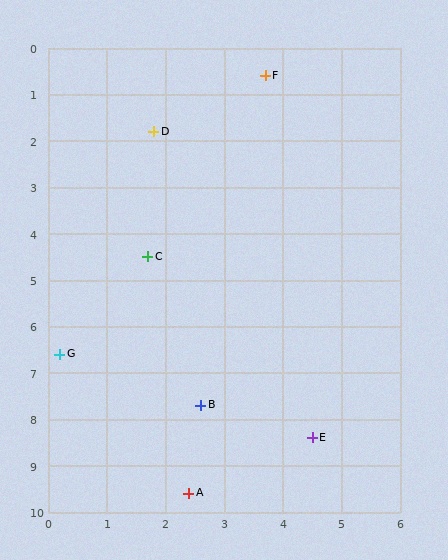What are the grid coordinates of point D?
Point D is at approximately (1.8, 1.8).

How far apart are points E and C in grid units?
Points E and C are about 4.8 grid units apart.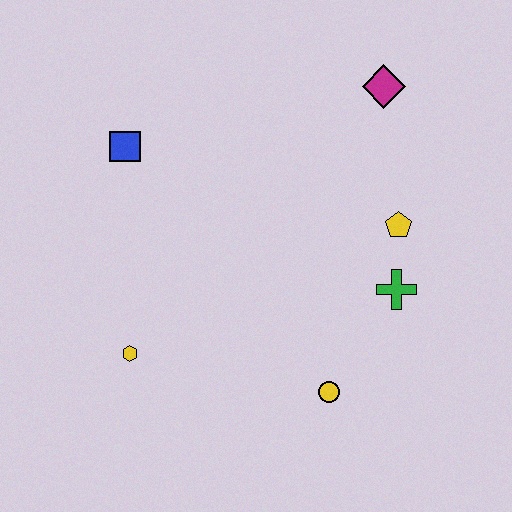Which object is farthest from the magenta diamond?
The yellow hexagon is farthest from the magenta diamond.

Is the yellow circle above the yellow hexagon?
No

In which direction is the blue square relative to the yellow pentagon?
The blue square is to the left of the yellow pentagon.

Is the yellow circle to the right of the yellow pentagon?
No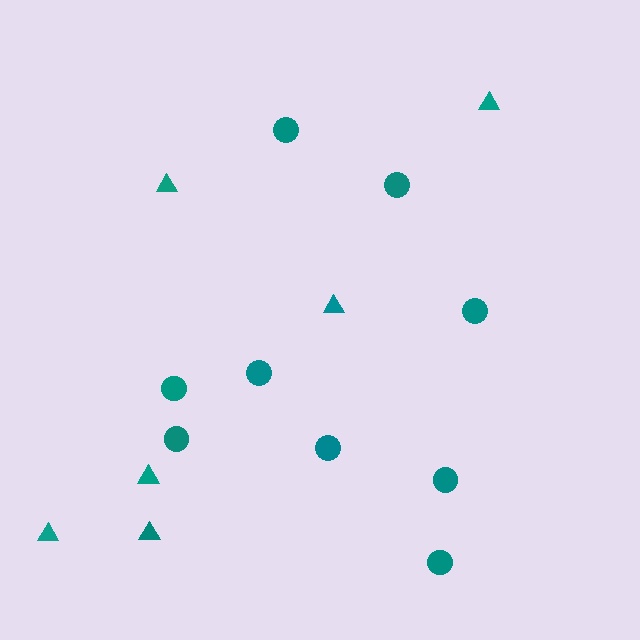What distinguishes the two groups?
There are 2 groups: one group of triangles (6) and one group of circles (9).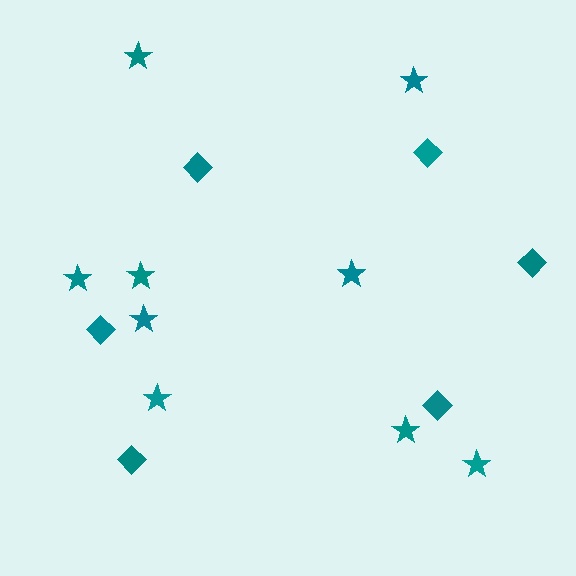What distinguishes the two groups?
There are 2 groups: one group of stars (9) and one group of diamonds (6).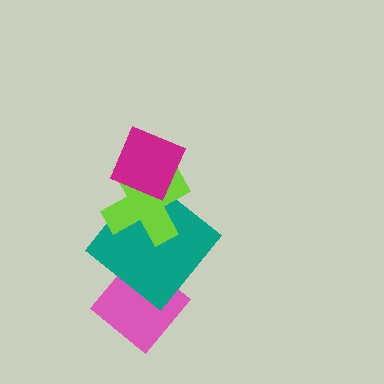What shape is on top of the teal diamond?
The lime cross is on top of the teal diamond.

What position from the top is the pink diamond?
The pink diamond is 4th from the top.